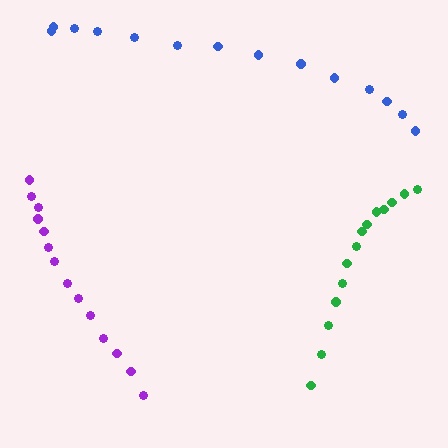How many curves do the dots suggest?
There are 3 distinct paths.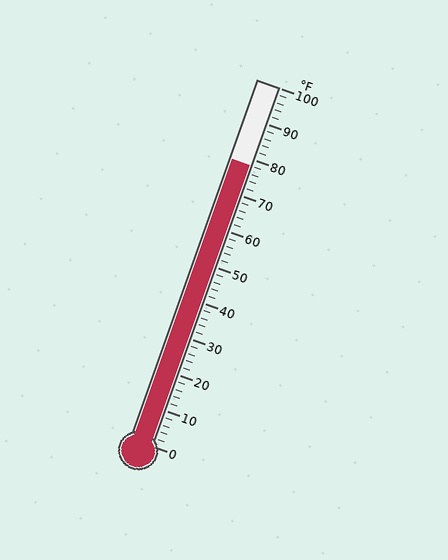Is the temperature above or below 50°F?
The temperature is above 50°F.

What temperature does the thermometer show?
The thermometer shows approximately 78°F.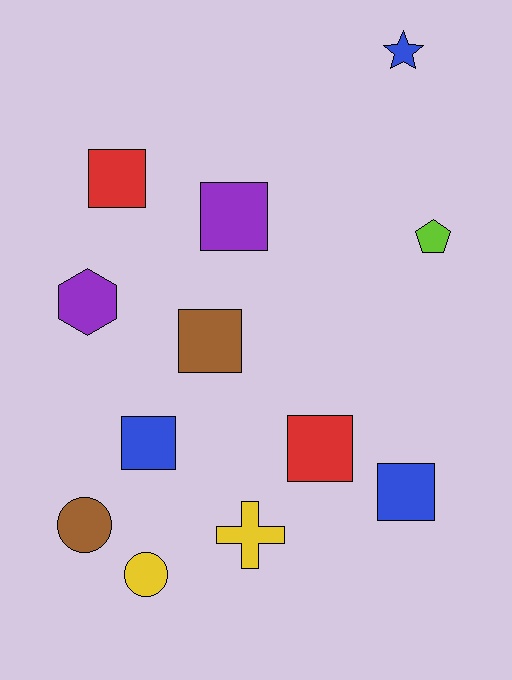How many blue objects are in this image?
There are 3 blue objects.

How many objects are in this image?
There are 12 objects.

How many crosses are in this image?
There is 1 cross.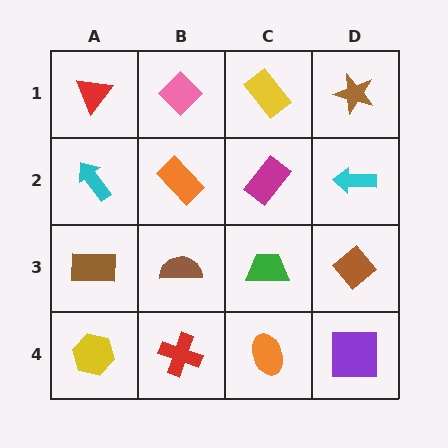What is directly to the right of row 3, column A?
A brown semicircle.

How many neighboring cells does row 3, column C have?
4.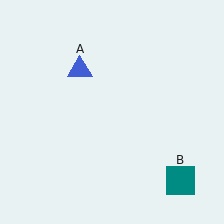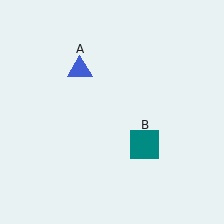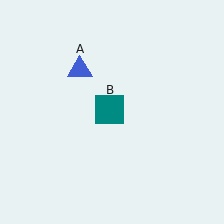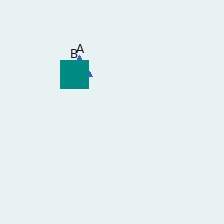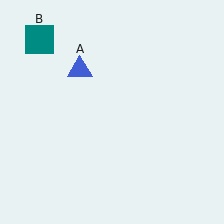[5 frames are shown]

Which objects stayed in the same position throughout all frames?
Blue triangle (object A) remained stationary.